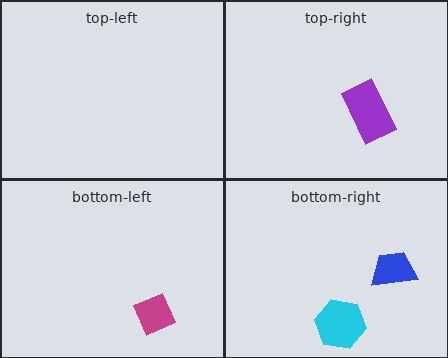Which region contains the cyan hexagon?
The bottom-right region.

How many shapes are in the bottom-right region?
2.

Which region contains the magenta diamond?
The bottom-left region.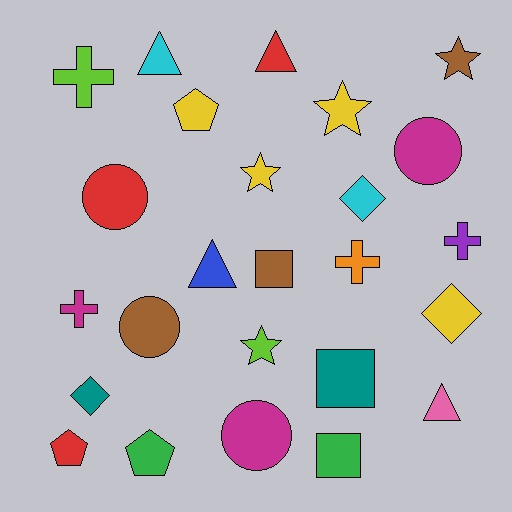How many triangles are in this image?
There are 4 triangles.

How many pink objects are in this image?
There is 1 pink object.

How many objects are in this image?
There are 25 objects.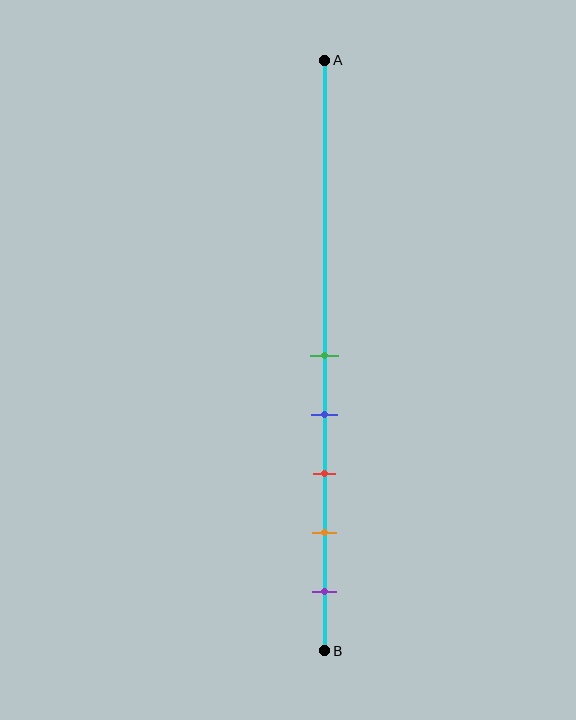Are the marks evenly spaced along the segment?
Yes, the marks are approximately evenly spaced.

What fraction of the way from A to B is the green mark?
The green mark is approximately 50% (0.5) of the way from A to B.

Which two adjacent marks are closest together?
The green and blue marks are the closest adjacent pair.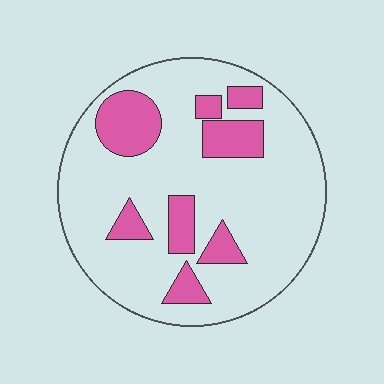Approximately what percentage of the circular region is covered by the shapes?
Approximately 20%.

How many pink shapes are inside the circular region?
8.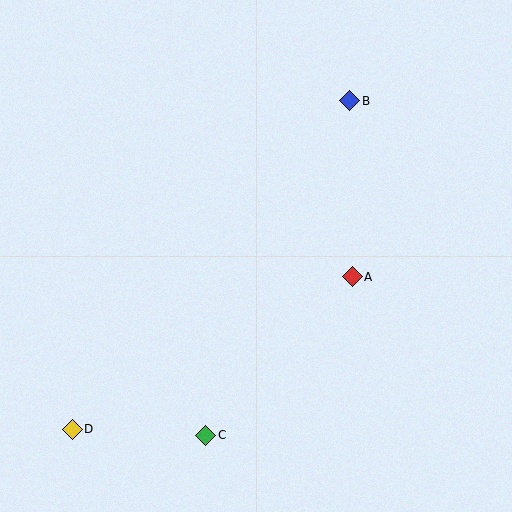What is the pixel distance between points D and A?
The distance between D and A is 319 pixels.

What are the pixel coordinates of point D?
Point D is at (72, 429).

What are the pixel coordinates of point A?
Point A is at (352, 277).